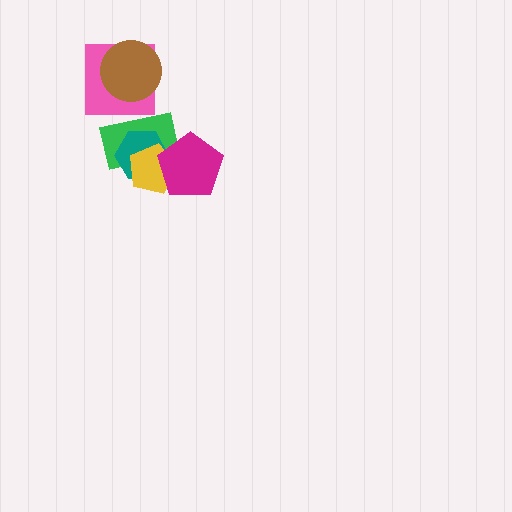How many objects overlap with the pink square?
1 object overlaps with the pink square.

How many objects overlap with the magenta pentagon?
3 objects overlap with the magenta pentagon.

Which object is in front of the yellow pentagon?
The magenta pentagon is in front of the yellow pentagon.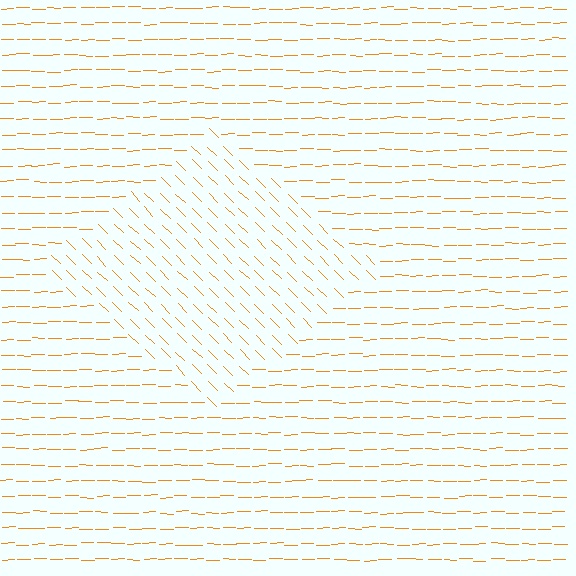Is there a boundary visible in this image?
Yes, there is a texture boundary formed by a change in line orientation.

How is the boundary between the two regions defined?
The boundary is defined purely by a change in line orientation (approximately 45 degrees difference). All lines are the same color and thickness.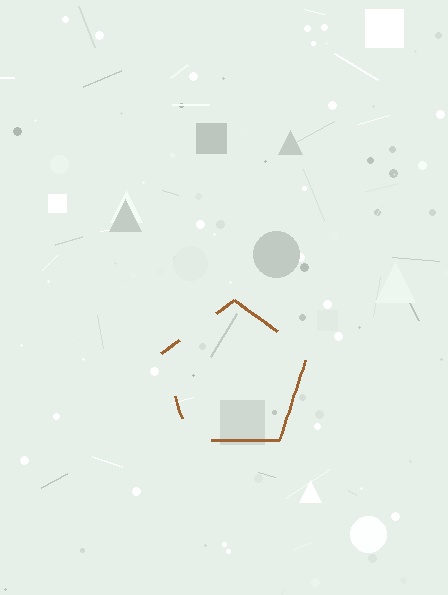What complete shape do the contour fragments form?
The contour fragments form a pentagon.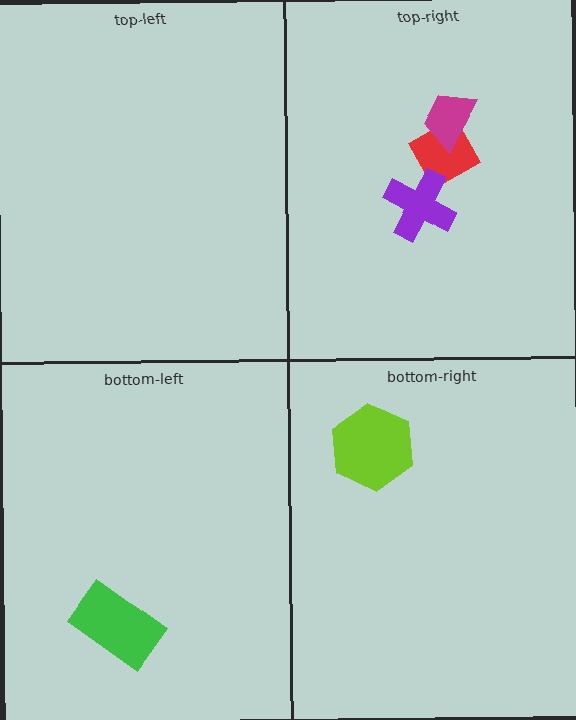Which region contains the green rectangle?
The bottom-left region.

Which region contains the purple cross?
The top-right region.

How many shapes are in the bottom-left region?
1.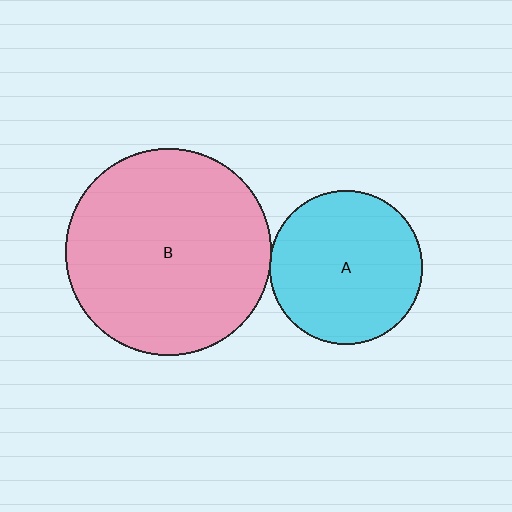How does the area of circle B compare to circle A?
Approximately 1.8 times.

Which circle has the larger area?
Circle B (pink).